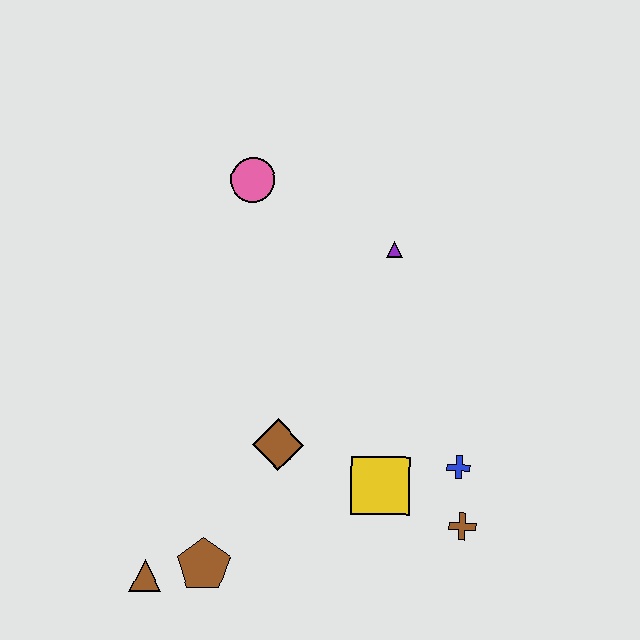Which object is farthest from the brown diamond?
The pink circle is farthest from the brown diamond.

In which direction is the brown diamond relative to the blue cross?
The brown diamond is to the left of the blue cross.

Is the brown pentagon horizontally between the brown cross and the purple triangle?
No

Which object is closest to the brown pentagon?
The brown triangle is closest to the brown pentagon.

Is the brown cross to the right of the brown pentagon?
Yes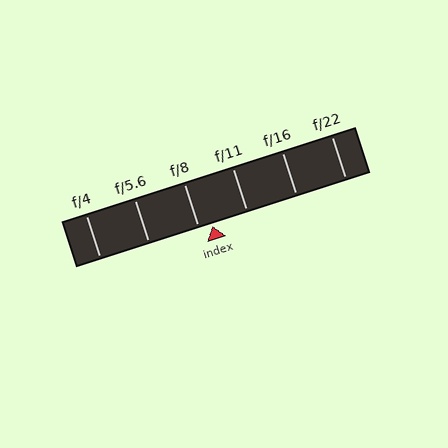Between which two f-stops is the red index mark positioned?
The index mark is between f/8 and f/11.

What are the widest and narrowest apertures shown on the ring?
The widest aperture shown is f/4 and the narrowest is f/22.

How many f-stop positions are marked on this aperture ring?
There are 6 f-stop positions marked.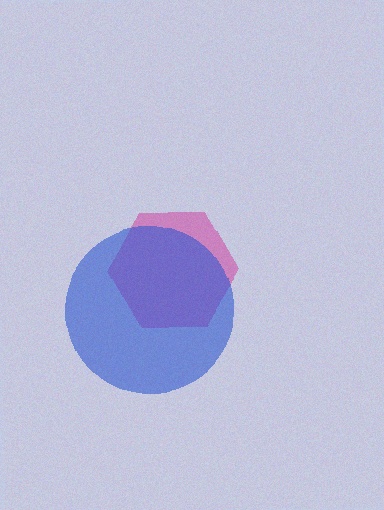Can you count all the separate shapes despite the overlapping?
Yes, there are 2 separate shapes.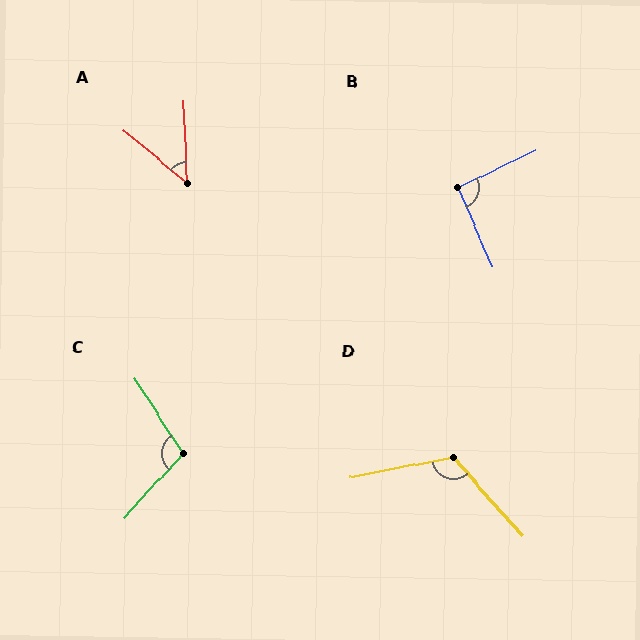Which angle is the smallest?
A, at approximately 48 degrees.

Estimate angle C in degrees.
Approximately 105 degrees.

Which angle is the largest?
D, at approximately 120 degrees.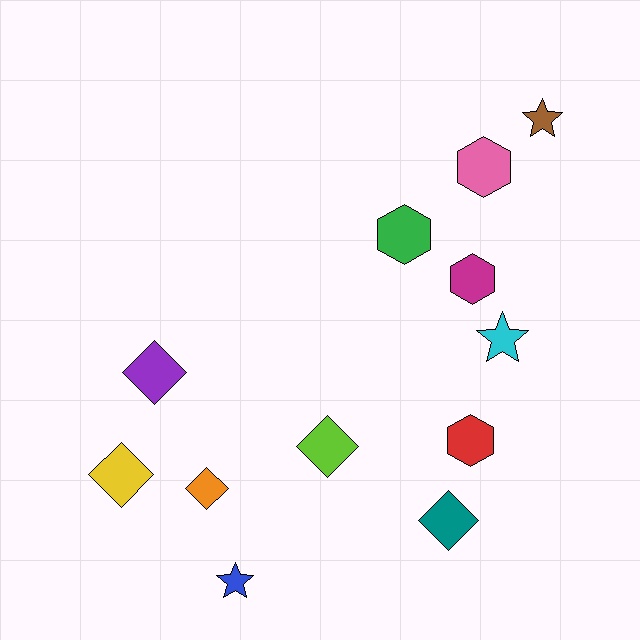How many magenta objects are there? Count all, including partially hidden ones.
There is 1 magenta object.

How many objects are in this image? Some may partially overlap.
There are 12 objects.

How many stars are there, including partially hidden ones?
There are 3 stars.